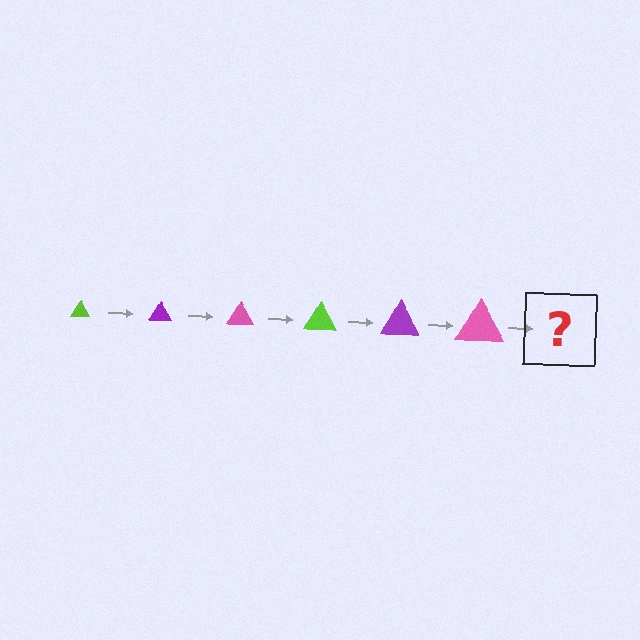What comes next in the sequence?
The next element should be a lime triangle, larger than the previous one.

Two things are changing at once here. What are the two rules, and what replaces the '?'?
The two rules are that the triangle grows larger each step and the color cycles through lime, purple, and pink. The '?' should be a lime triangle, larger than the previous one.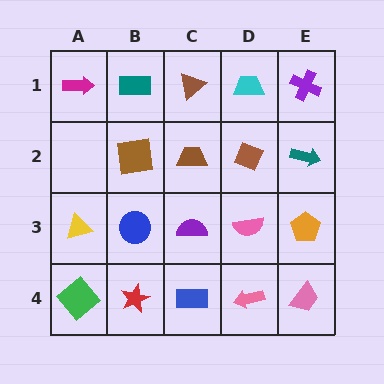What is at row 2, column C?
A brown trapezoid.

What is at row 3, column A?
A yellow triangle.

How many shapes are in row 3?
5 shapes.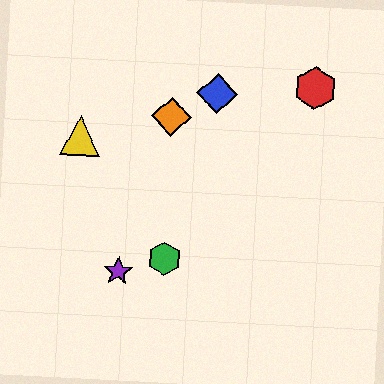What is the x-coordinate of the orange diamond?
The orange diamond is at x≈171.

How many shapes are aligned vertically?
2 shapes (the green hexagon, the orange diamond) are aligned vertically.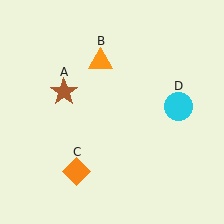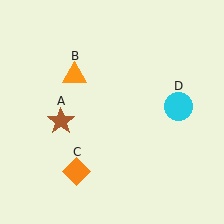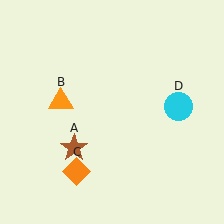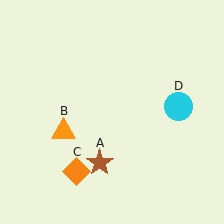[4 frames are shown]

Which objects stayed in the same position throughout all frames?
Orange diamond (object C) and cyan circle (object D) remained stationary.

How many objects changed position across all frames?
2 objects changed position: brown star (object A), orange triangle (object B).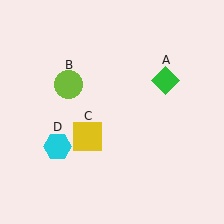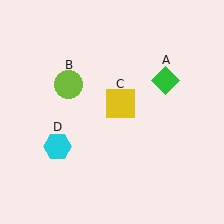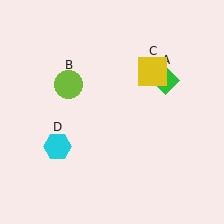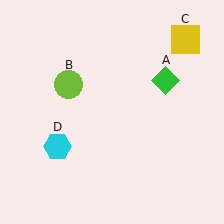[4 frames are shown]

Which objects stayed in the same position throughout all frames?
Green diamond (object A) and lime circle (object B) and cyan hexagon (object D) remained stationary.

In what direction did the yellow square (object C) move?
The yellow square (object C) moved up and to the right.